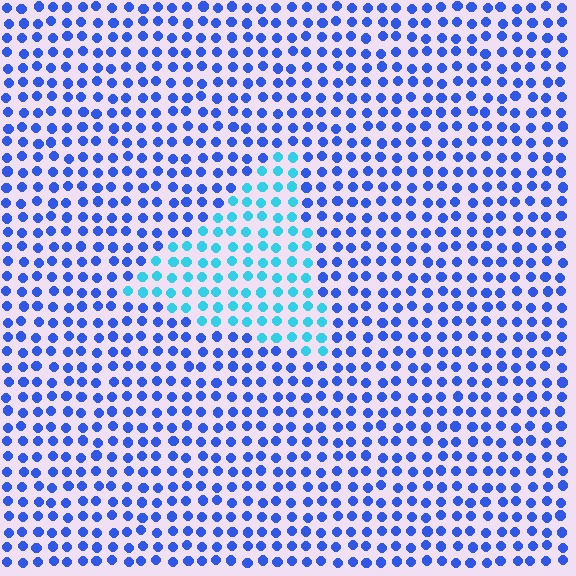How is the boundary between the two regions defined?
The boundary is defined purely by a slight shift in hue (about 40 degrees). Spacing, size, and orientation are identical on both sides.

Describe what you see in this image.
The image is filled with small blue elements in a uniform arrangement. A triangle-shaped region is visible where the elements are tinted to a slightly different hue, forming a subtle color boundary.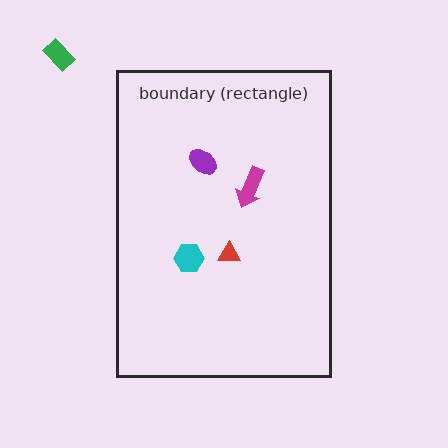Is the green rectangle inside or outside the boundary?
Outside.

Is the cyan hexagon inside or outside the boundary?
Inside.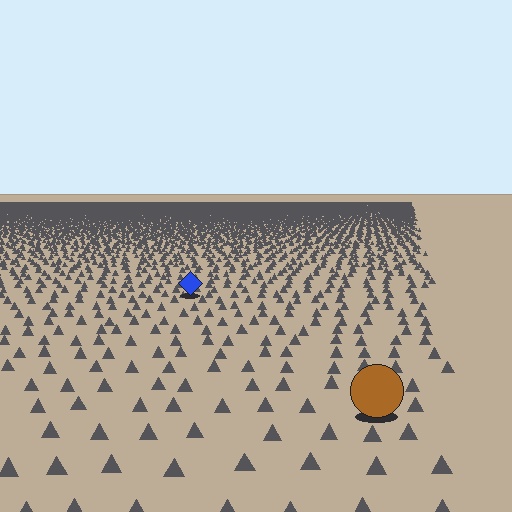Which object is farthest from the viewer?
The blue diamond is farthest from the viewer. It appears smaller and the ground texture around it is denser.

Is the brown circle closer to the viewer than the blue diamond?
Yes. The brown circle is closer — you can tell from the texture gradient: the ground texture is coarser near it.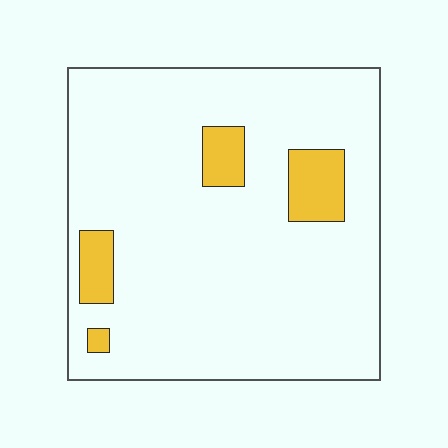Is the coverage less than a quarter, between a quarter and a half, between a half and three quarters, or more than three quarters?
Less than a quarter.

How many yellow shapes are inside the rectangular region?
4.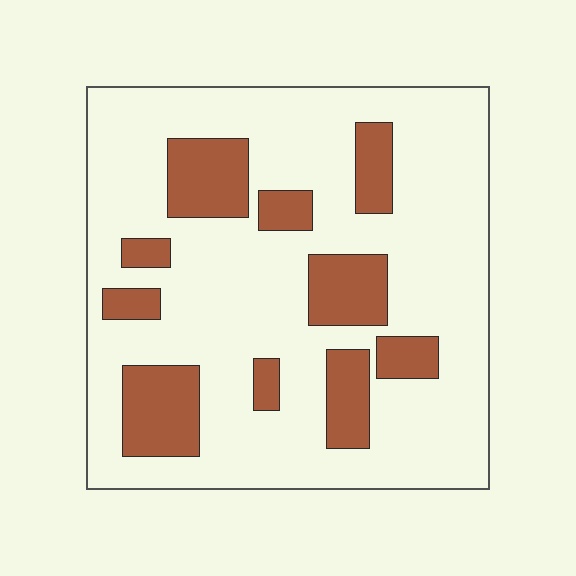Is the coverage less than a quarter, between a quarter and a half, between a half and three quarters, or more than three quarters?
Less than a quarter.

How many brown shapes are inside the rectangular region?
10.